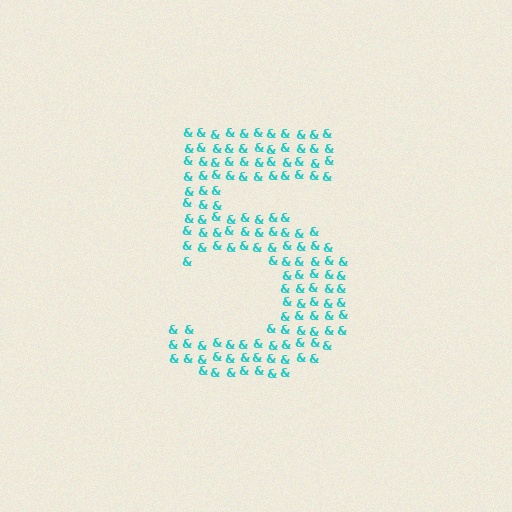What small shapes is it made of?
It is made of small ampersands.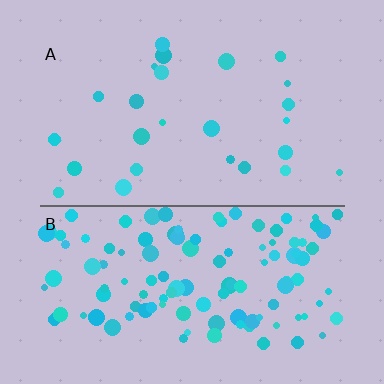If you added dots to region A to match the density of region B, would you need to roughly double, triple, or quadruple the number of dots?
Approximately quadruple.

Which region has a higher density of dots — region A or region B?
B (the bottom).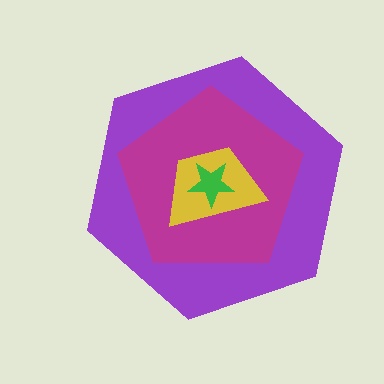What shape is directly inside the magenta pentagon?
The yellow trapezoid.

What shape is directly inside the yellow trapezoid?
The green star.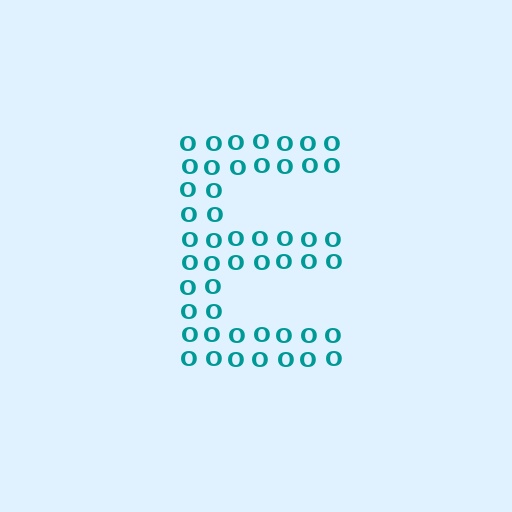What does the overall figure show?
The overall figure shows the letter E.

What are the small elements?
The small elements are letter O's.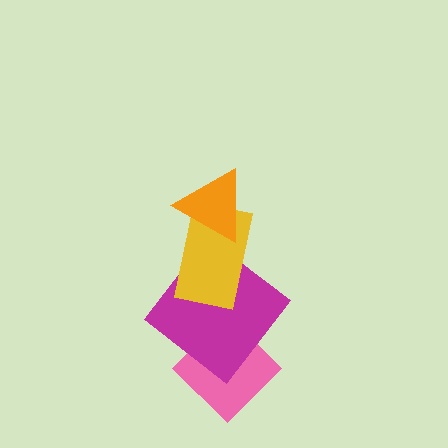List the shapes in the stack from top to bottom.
From top to bottom: the orange triangle, the yellow rectangle, the magenta diamond, the pink diamond.